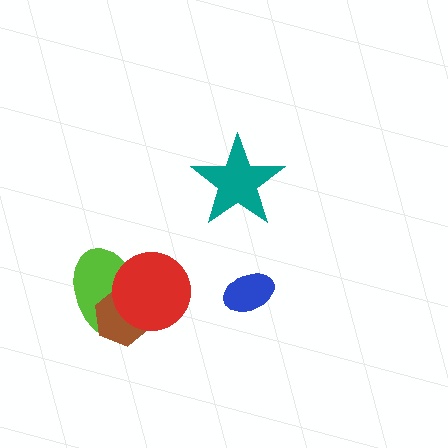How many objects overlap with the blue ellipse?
0 objects overlap with the blue ellipse.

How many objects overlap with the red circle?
2 objects overlap with the red circle.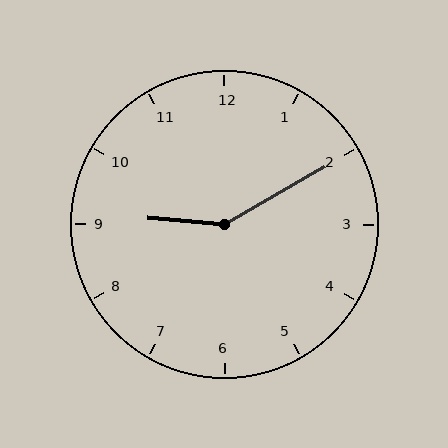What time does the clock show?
9:10.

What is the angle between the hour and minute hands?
Approximately 145 degrees.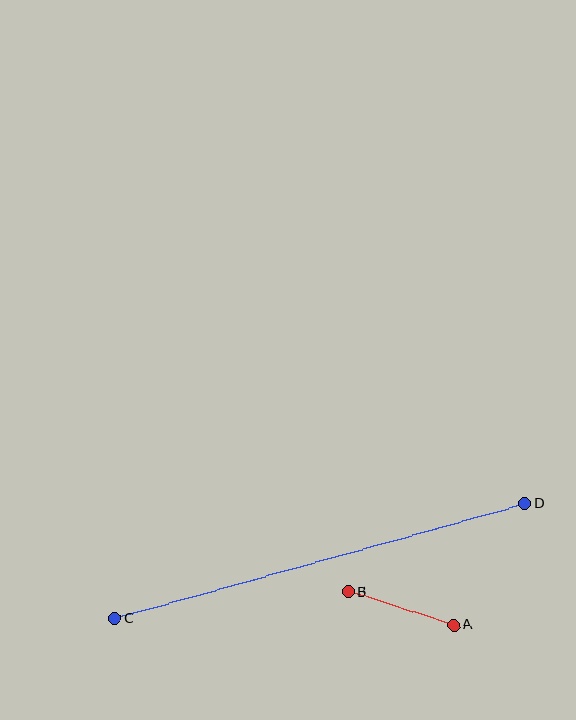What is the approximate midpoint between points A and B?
The midpoint is at approximately (401, 608) pixels.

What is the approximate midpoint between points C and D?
The midpoint is at approximately (320, 561) pixels.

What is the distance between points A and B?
The distance is approximately 111 pixels.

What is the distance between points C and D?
The distance is approximately 425 pixels.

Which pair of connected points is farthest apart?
Points C and D are farthest apart.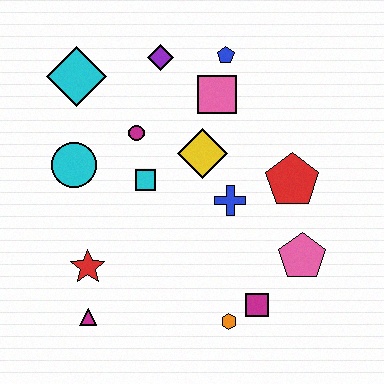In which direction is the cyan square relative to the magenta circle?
The cyan square is below the magenta circle.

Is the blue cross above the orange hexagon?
Yes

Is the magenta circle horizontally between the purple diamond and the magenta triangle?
Yes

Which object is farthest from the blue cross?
The cyan diamond is farthest from the blue cross.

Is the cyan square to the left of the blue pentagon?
Yes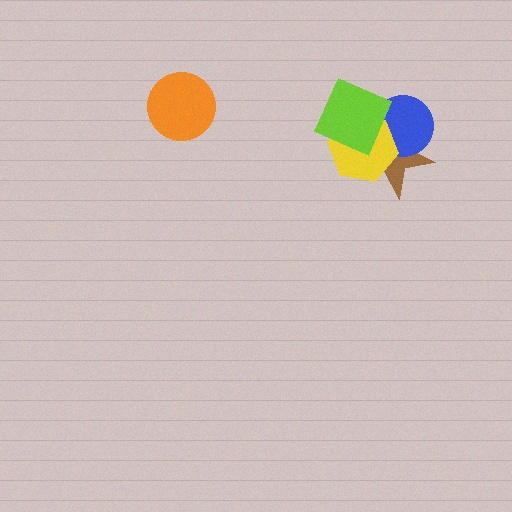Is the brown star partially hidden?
Yes, it is partially covered by another shape.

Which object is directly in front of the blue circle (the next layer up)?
The yellow hexagon is directly in front of the blue circle.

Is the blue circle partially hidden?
Yes, it is partially covered by another shape.